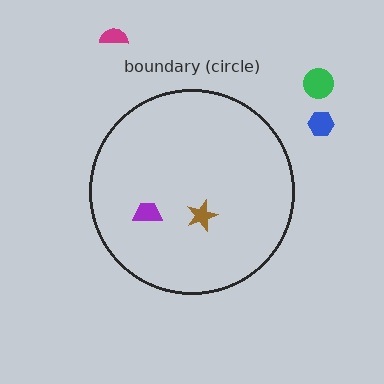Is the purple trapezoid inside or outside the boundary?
Inside.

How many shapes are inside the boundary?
2 inside, 3 outside.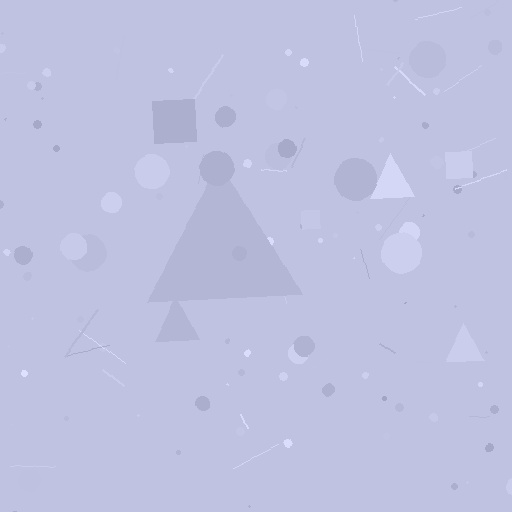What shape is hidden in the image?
A triangle is hidden in the image.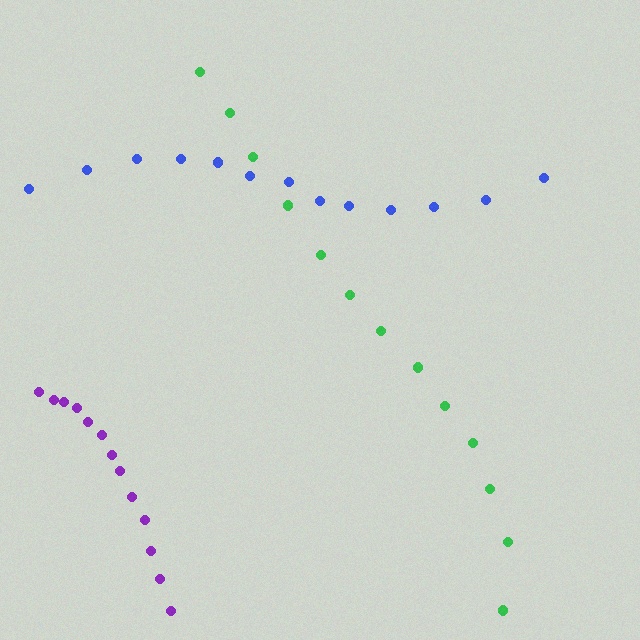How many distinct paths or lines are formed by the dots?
There are 3 distinct paths.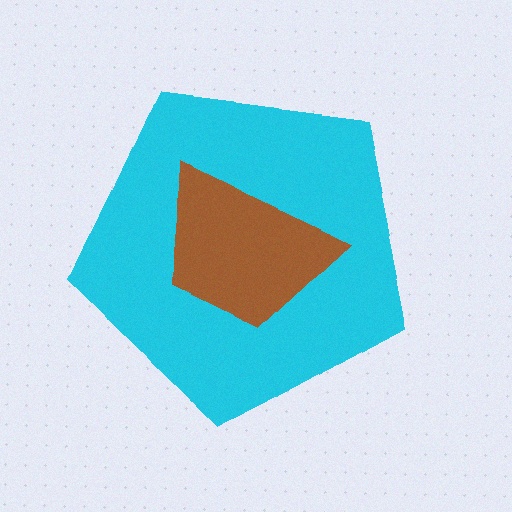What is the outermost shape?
The cyan pentagon.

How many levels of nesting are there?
2.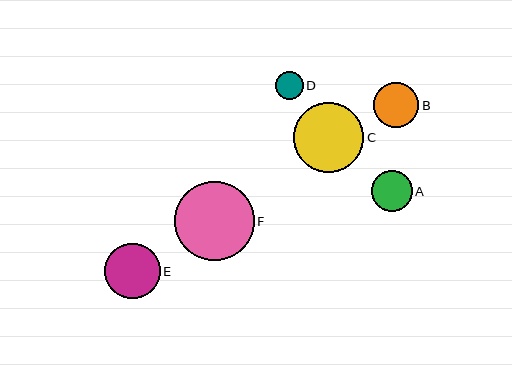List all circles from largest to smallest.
From largest to smallest: F, C, E, B, A, D.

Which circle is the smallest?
Circle D is the smallest with a size of approximately 28 pixels.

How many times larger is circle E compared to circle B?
Circle E is approximately 1.2 times the size of circle B.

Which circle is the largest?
Circle F is the largest with a size of approximately 79 pixels.